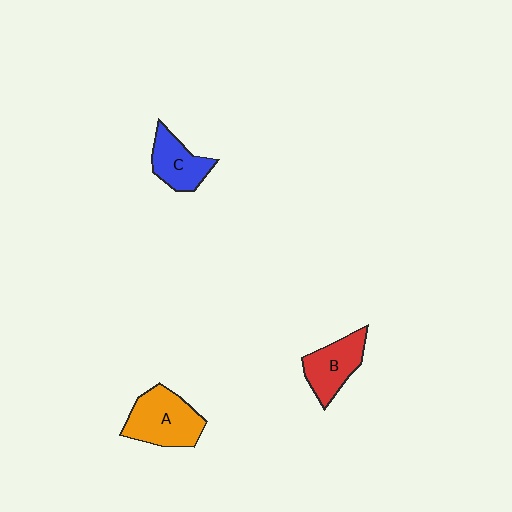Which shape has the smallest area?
Shape C (blue).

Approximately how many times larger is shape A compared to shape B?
Approximately 1.3 times.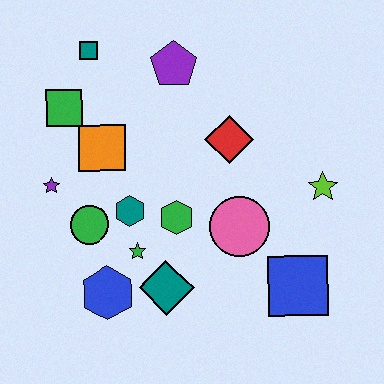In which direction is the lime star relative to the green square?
The lime star is to the right of the green square.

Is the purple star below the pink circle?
No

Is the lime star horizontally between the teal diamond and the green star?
No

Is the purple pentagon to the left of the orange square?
No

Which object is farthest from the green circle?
The lime star is farthest from the green circle.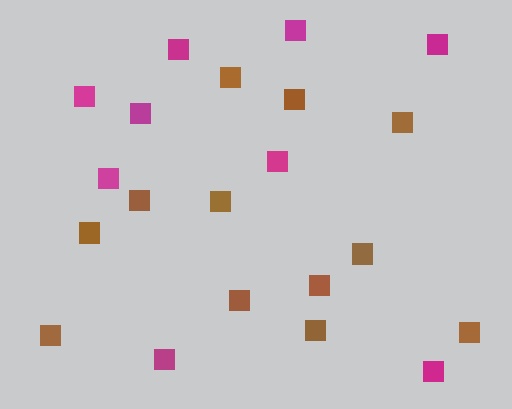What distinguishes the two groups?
There are 2 groups: one group of magenta squares (9) and one group of brown squares (12).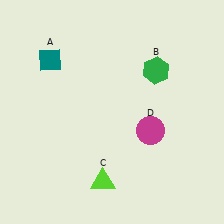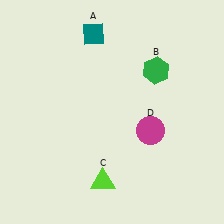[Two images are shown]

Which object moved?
The teal diamond (A) moved right.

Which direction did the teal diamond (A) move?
The teal diamond (A) moved right.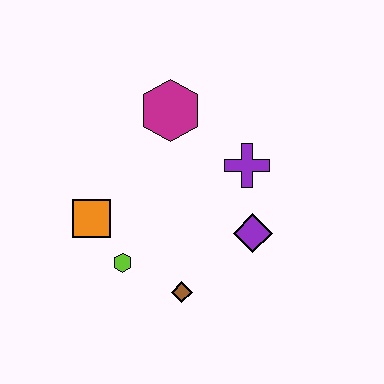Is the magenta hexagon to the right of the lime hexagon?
Yes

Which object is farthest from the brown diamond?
The magenta hexagon is farthest from the brown diamond.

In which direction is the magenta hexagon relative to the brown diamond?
The magenta hexagon is above the brown diamond.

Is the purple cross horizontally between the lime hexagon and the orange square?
No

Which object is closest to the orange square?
The lime hexagon is closest to the orange square.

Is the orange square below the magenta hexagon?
Yes